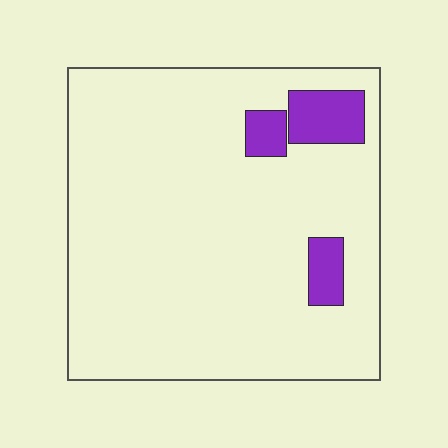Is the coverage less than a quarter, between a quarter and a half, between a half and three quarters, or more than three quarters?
Less than a quarter.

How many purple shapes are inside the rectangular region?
3.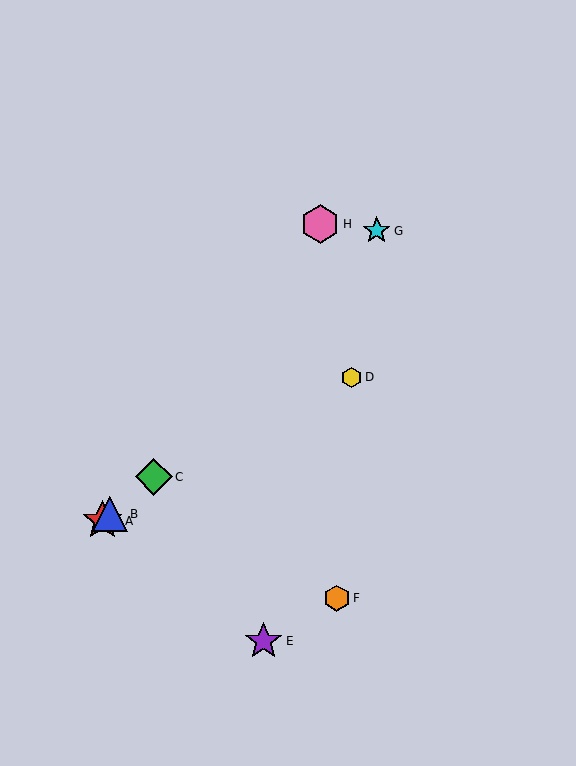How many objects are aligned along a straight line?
3 objects (A, B, C) are aligned along a straight line.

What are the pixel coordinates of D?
Object D is at (351, 377).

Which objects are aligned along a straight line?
Objects A, B, C are aligned along a straight line.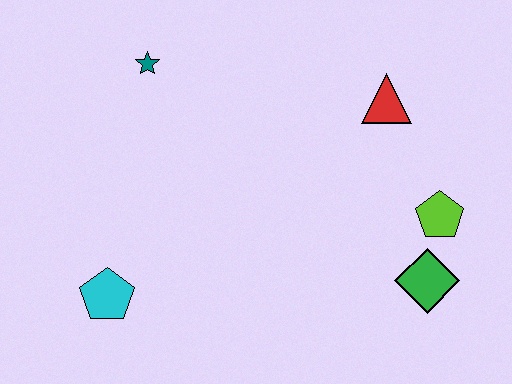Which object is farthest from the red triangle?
The cyan pentagon is farthest from the red triangle.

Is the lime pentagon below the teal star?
Yes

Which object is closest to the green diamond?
The lime pentagon is closest to the green diamond.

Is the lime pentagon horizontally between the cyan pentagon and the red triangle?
No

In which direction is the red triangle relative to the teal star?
The red triangle is to the right of the teal star.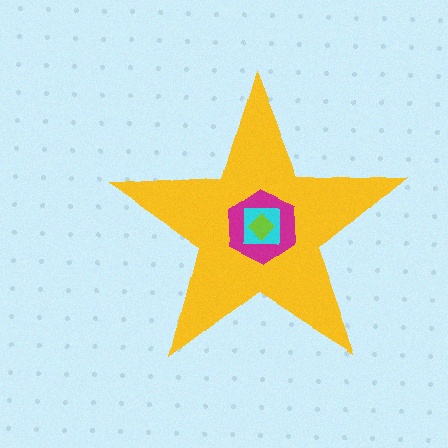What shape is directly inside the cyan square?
The lime diamond.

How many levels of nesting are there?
4.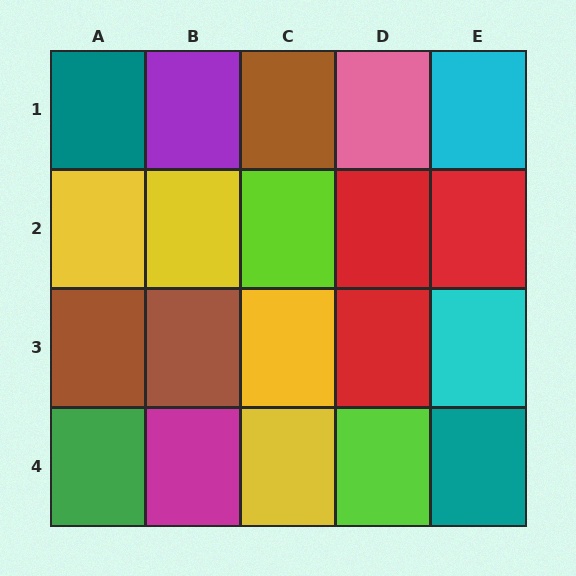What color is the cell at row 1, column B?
Purple.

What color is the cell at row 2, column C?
Lime.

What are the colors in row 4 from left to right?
Green, magenta, yellow, lime, teal.